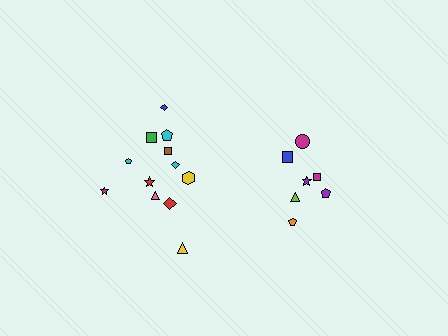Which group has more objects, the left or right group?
The left group.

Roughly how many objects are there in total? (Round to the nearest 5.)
Roughly 20 objects in total.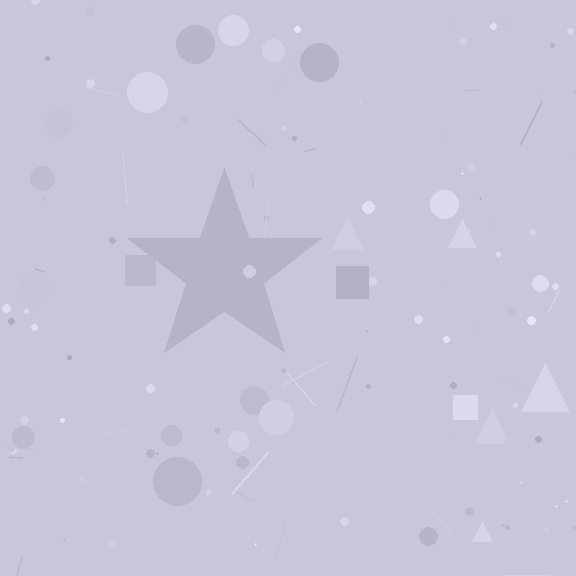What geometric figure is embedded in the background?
A star is embedded in the background.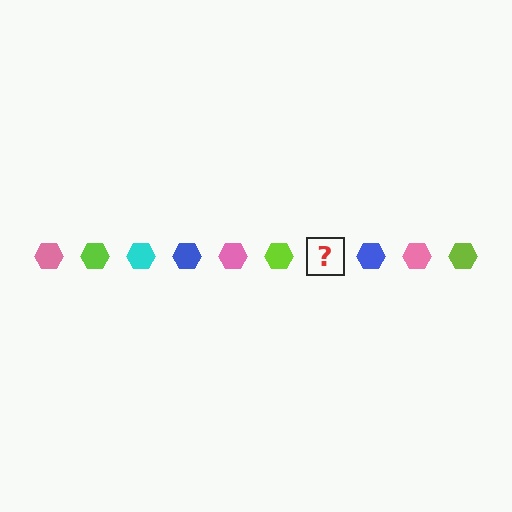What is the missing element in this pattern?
The missing element is a cyan hexagon.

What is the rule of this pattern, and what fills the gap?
The rule is that the pattern cycles through pink, lime, cyan, blue hexagons. The gap should be filled with a cyan hexagon.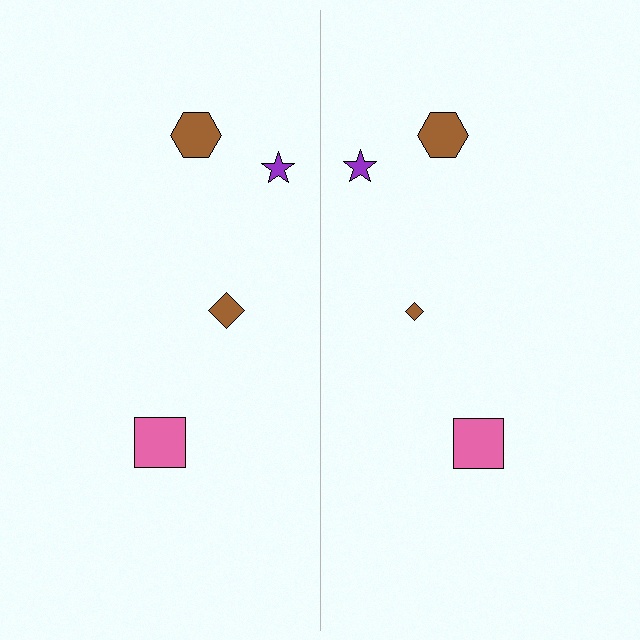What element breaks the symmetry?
The brown diamond on the right side has a different size than its mirror counterpart.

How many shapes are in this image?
There are 8 shapes in this image.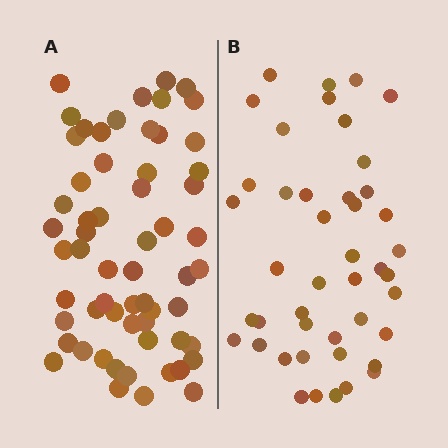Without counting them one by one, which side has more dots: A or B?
Region A (the left region) has more dots.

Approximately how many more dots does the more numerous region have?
Region A has approximately 15 more dots than region B.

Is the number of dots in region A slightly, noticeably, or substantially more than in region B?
Region A has noticeably more, but not dramatically so. The ratio is roughly 1.4 to 1.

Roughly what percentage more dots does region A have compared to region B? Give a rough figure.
About 35% more.